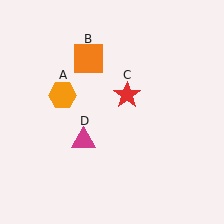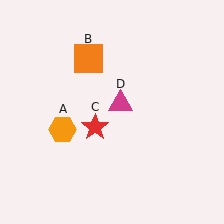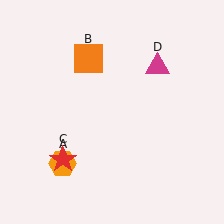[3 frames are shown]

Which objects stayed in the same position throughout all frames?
Orange square (object B) remained stationary.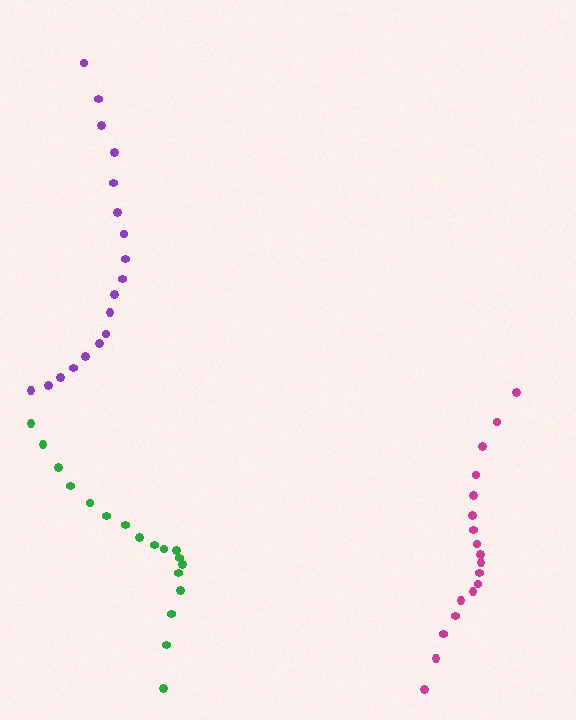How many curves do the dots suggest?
There are 3 distinct paths.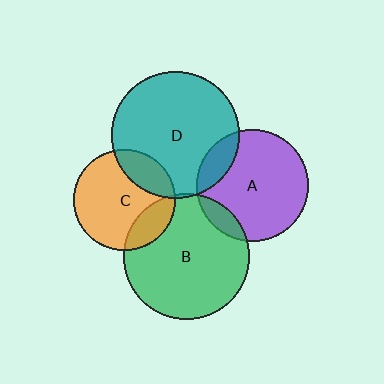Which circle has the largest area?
Circle D (teal).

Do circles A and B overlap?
Yes.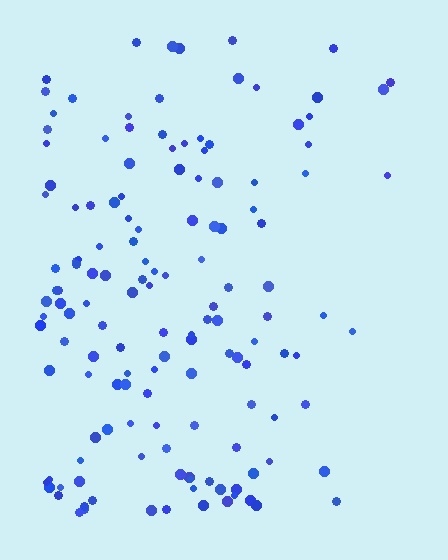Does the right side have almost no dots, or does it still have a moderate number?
Still a moderate number, just noticeably fewer than the left.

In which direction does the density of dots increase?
From right to left, with the left side densest.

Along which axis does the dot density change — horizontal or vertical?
Horizontal.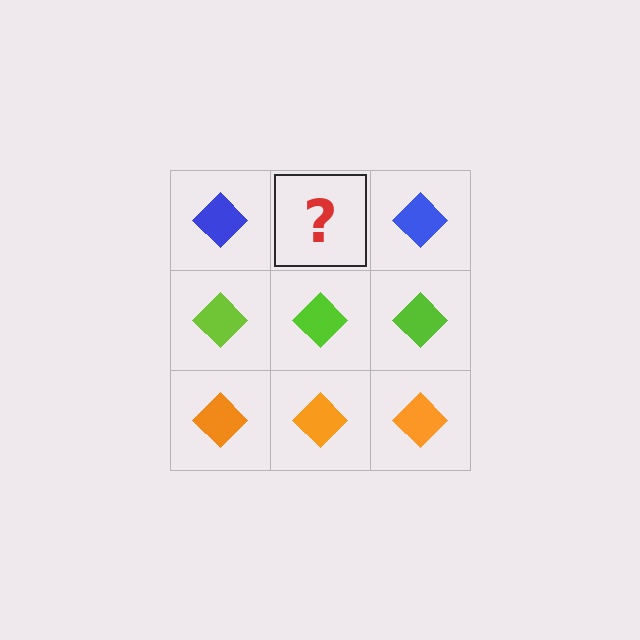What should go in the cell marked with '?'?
The missing cell should contain a blue diamond.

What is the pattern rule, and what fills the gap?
The rule is that each row has a consistent color. The gap should be filled with a blue diamond.